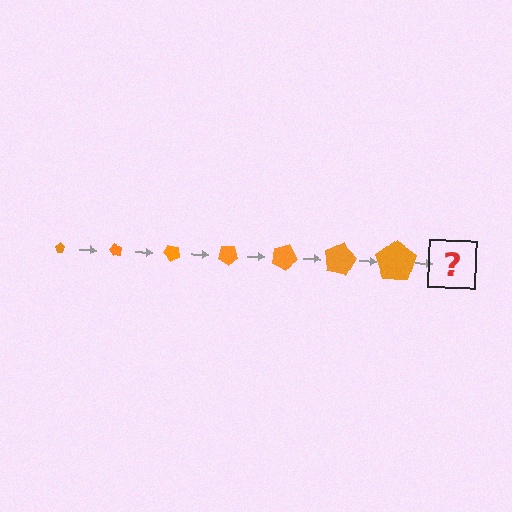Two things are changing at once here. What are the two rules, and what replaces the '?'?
The two rules are that the pentagon grows larger each step and it rotates 60 degrees each step. The '?' should be a pentagon, larger than the previous one and rotated 420 degrees from the start.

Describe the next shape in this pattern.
It should be a pentagon, larger than the previous one and rotated 420 degrees from the start.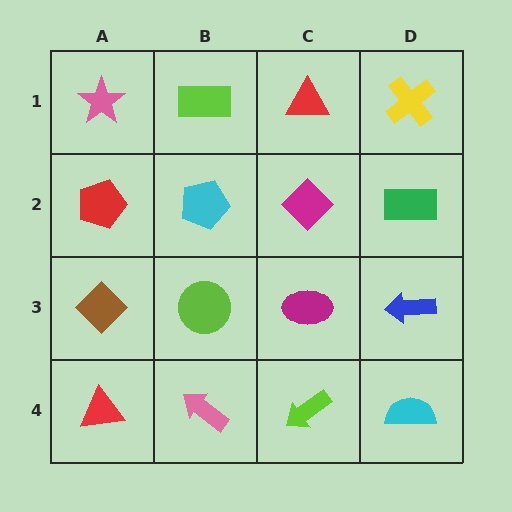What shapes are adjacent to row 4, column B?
A lime circle (row 3, column B), a red triangle (row 4, column A), a lime arrow (row 4, column C).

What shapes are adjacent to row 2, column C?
A red triangle (row 1, column C), a magenta ellipse (row 3, column C), a cyan pentagon (row 2, column B), a green rectangle (row 2, column D).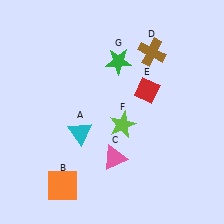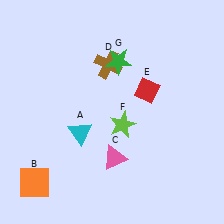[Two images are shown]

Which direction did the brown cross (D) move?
The brown cross (D) moved left.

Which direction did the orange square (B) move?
The orange square (B) moved left.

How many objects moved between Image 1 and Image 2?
2 objects moved between the two images.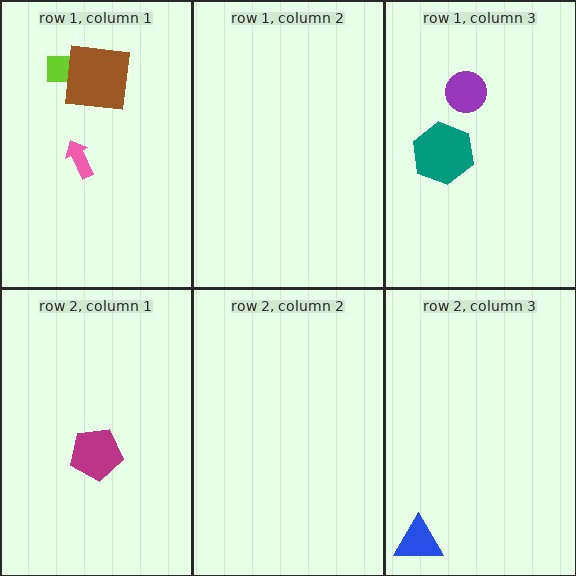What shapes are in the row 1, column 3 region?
The purple circle, the teal hexagon.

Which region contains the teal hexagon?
The row 1, column 3 region.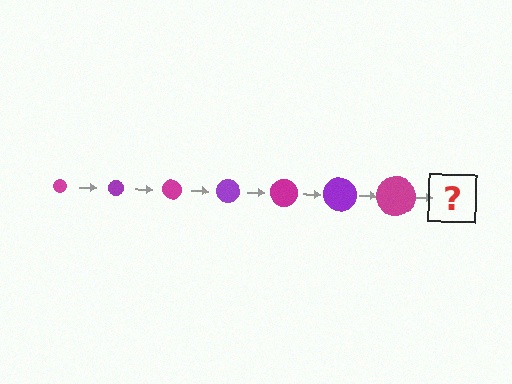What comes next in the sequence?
The next element should be a purple circle, larger than the previous one.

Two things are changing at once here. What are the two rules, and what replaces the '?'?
The two rules are that the circle grows larger each step and the color cycles through magenta and purple. The '?' should be a purple circle, larger than the previous one.